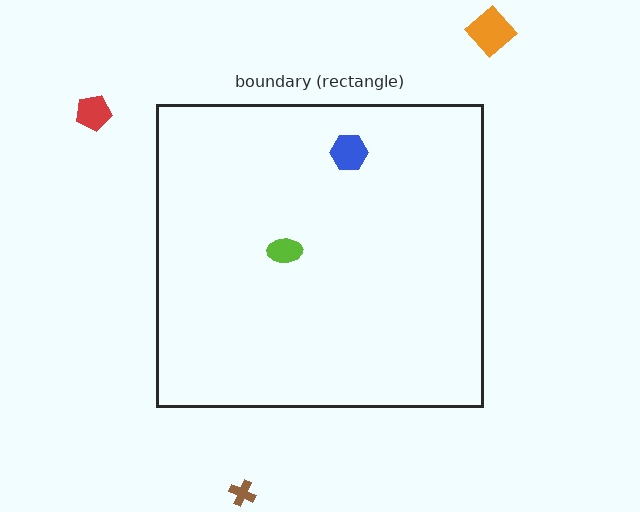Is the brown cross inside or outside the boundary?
Outside.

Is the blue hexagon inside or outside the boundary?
Inside.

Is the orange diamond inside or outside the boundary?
Outside.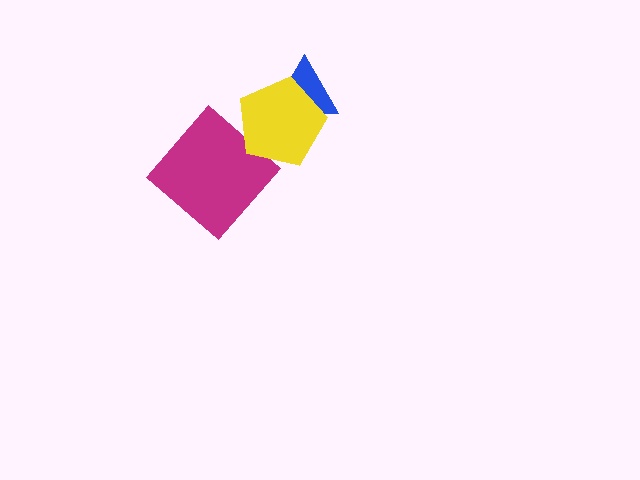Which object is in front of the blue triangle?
The yellow pentagon is in front of the blue triangle.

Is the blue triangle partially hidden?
Yes, it is partially covered by another shape.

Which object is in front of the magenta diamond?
The yellow pentagon is in front of the magenta diamond.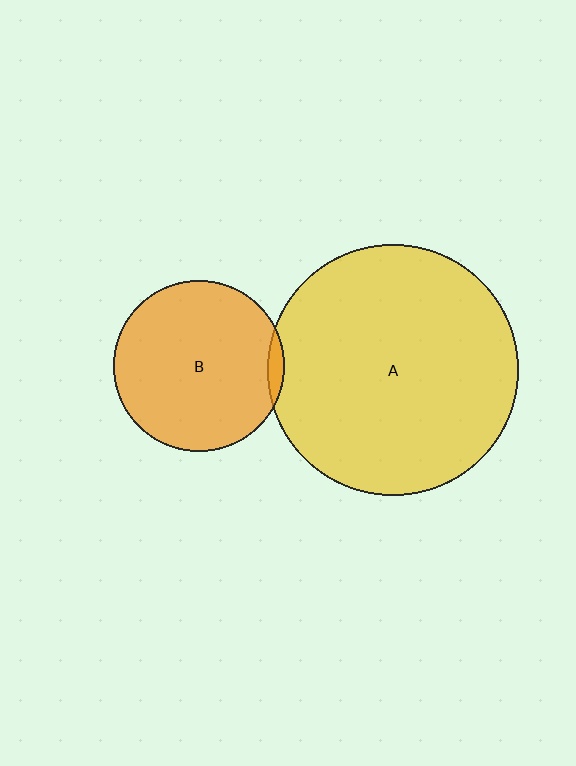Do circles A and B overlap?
Yes.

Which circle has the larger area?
Circle A (yellow).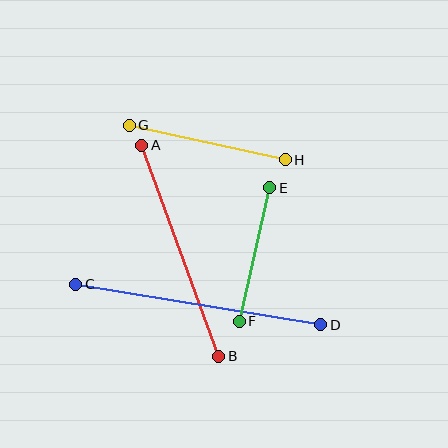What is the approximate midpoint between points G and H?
The midpoint is at approximately (207, 142) pixels.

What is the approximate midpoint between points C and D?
The midpoint is at approximately (198, 304) pixels.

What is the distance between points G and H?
The distance is approximately 160 pixels.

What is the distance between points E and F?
The distance is approximately 137 pixels.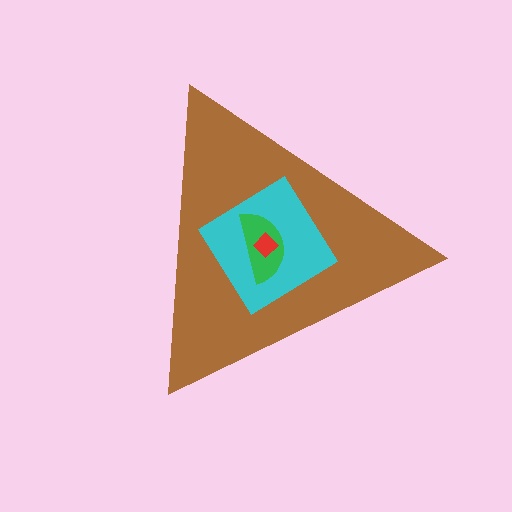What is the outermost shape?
The brown triangle.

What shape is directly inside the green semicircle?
The red diamond.